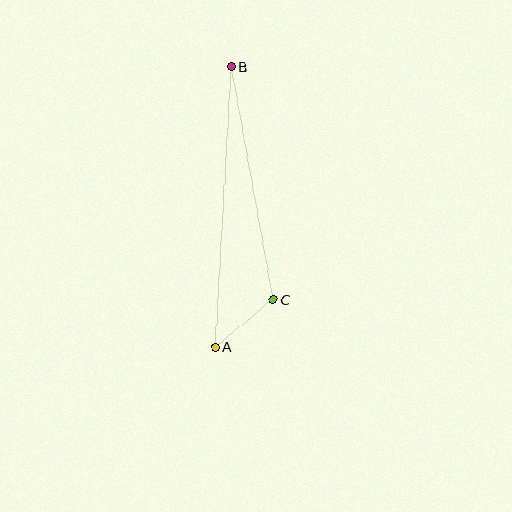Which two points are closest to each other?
Points A and C are closest to each other.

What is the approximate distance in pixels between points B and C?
The distance between B and C is approximately 236 pixels.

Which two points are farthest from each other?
Points A and B are farthest from each other.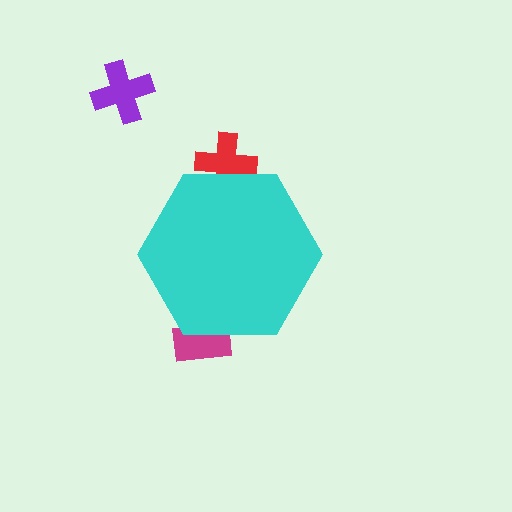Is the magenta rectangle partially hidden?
Yes, the magenta rectangle is partially hidden behind the cyan hexagon.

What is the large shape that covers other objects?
A cyan hexagon.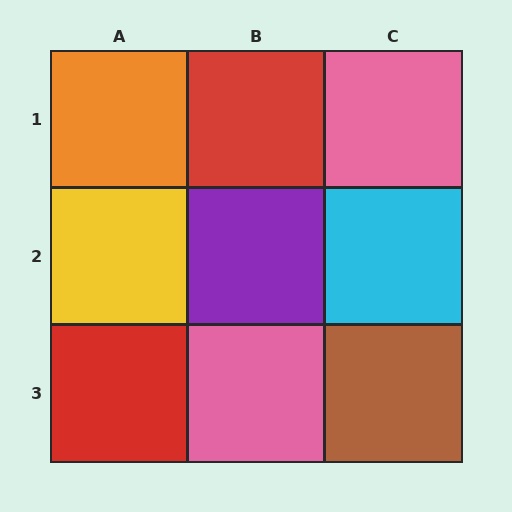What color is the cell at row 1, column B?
Red.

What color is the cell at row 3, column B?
Pink.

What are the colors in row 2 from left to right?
Yellow, purple, cyan.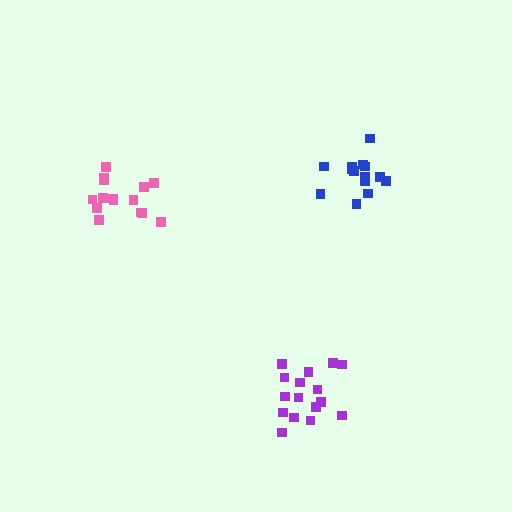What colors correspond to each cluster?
The clusters are colored: purple, pink, blue.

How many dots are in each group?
Group 1: 16 dots, Group 2: 15 dots, Group 3: 14 dots (45 total).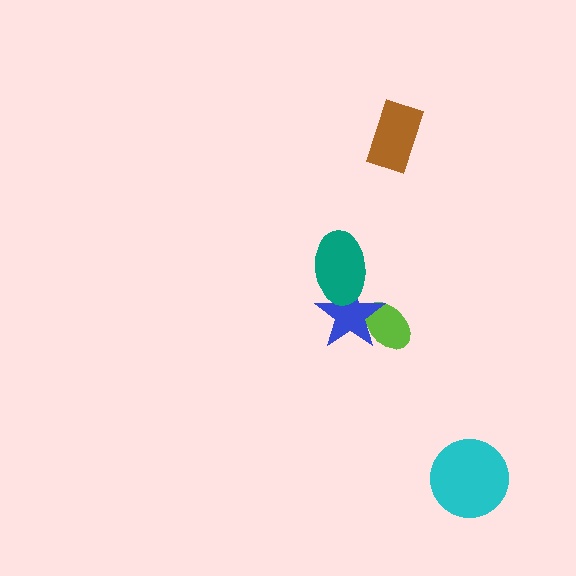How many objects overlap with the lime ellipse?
1 object overlaps with the lime ellipse.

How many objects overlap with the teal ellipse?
1 object overlaps with the teal ellipse.